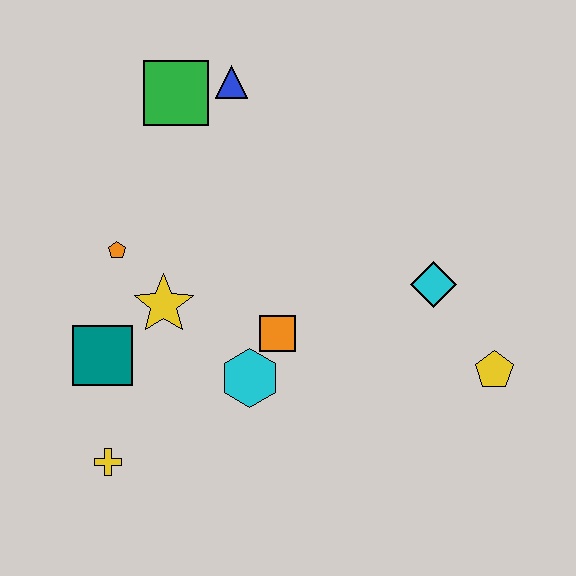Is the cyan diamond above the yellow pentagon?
Yes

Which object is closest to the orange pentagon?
The yellow star is closest to the orange pentagon.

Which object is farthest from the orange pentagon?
The yellow pentagon is farthest from the orange pentagon.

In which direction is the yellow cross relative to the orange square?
The yellow cross is to the left of the orange square.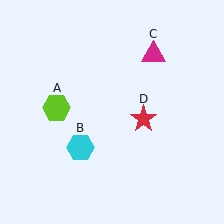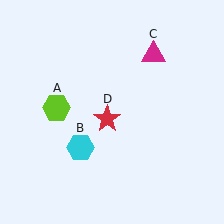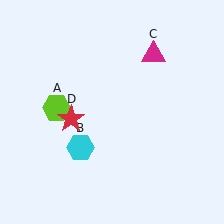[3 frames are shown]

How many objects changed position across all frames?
1 object changed position: red star (object D).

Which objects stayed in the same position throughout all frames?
Lime hexagon (object A) and cyan hexagon (object B) and magenta triangle (object C) remained stationary.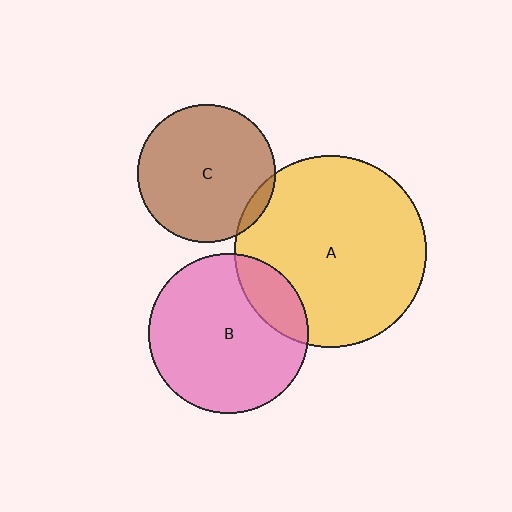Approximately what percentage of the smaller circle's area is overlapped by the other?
Approximately 5%.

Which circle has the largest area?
Circle A (yellow).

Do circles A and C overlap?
Yes.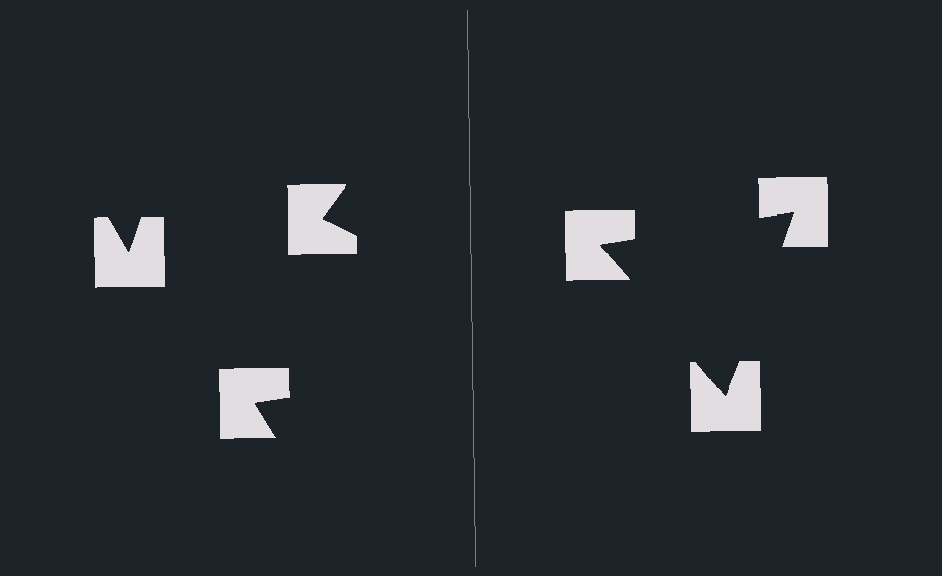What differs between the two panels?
The notched squares are positioned identically on both sides; only the wedge orientations differ. On the right they align to a triangle; on the left they are misaligned.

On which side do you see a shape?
An illusory triangle appears on the right side. On the left side the wedge cuts are rotated, so no coherent shape forms.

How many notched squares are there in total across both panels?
6 — 3 on each side.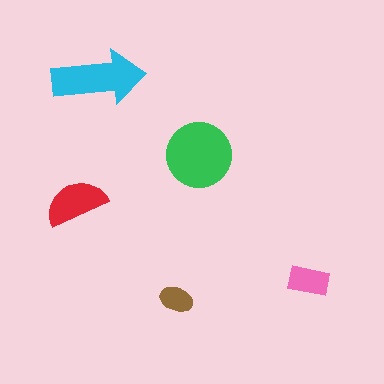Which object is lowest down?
The brown ellipse is bottommost.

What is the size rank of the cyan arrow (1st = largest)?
2nd.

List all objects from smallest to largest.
The brown ellipse, the pink rectangle, the red semicircle, the cyan arrow, the green circle.